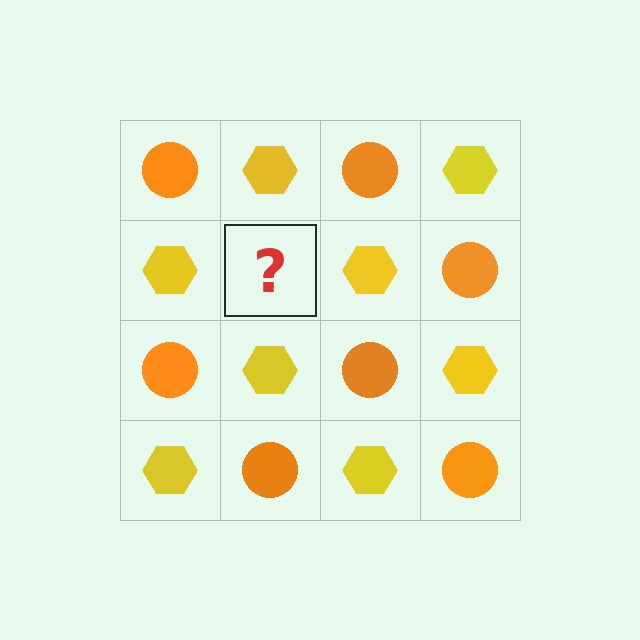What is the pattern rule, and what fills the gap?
The rule is that it alternates orange circle and yellow hexagon in a checkerboard pattern. The gap should be filled with an orange circle.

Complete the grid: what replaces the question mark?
The question mark should be replaced with an orange circle.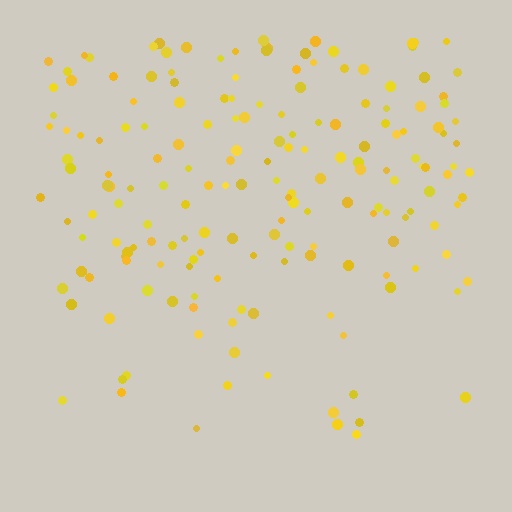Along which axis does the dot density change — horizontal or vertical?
Vertical.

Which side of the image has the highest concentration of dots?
The top.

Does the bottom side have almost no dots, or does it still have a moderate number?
Still a moderate number, just noticeably fewer than the top.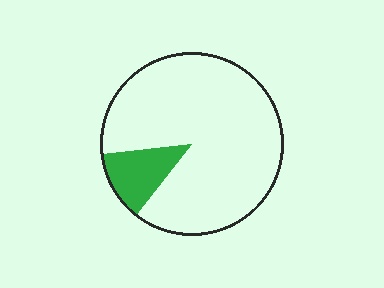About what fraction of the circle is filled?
About one eighth (1/8).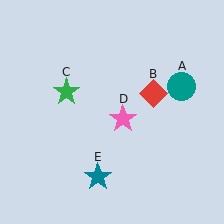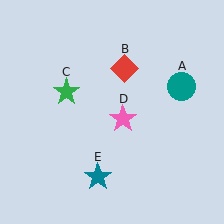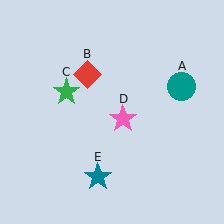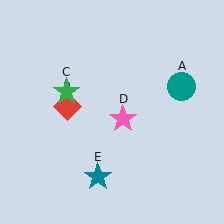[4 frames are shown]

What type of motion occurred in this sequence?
The red diamond (object B) rotated counterclockwise around the center of the scene.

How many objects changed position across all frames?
1 object changed position: red diamond (object B).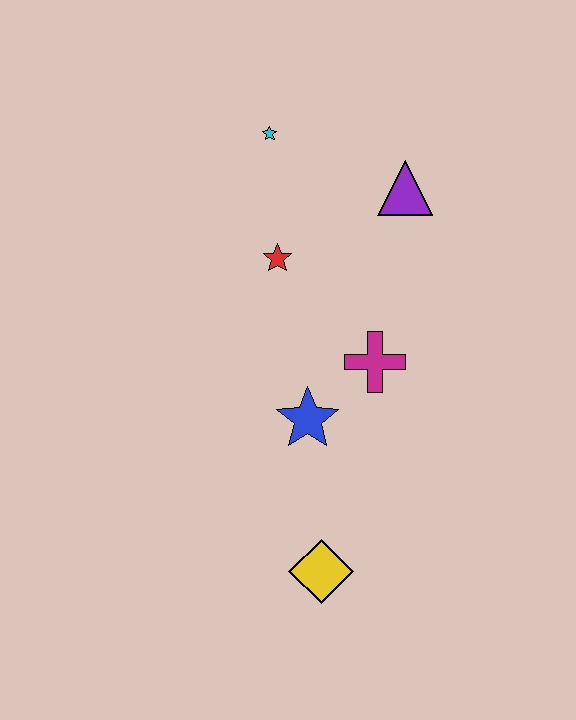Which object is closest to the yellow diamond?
The blue star is closest to the yellow diamond.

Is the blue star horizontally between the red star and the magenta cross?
Yes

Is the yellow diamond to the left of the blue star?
No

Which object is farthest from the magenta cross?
The cyan star is farthest from the magenta cross.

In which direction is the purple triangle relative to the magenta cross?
The purple triangle is above the magenta cross.